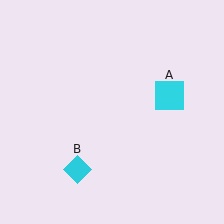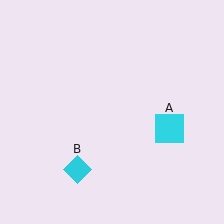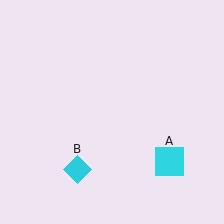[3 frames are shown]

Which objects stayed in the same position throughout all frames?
Cyan diamond (object B) remained stationary.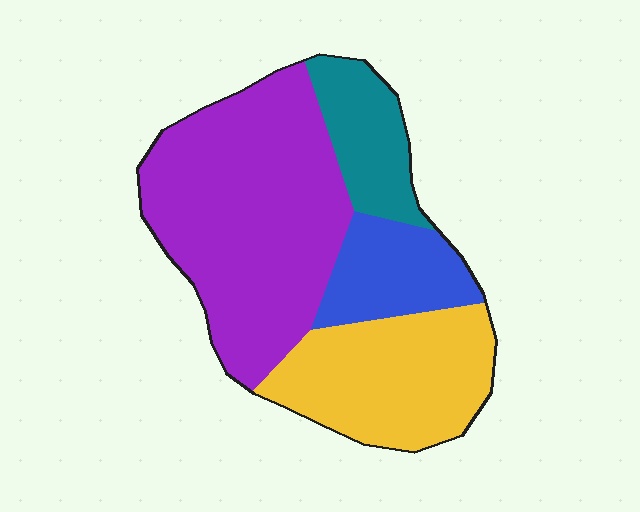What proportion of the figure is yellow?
Yellow takes up between a quarter and a half of the figure.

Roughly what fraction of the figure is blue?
Blue covers about 15% of the figure.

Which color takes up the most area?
Purple, at roughly 45%.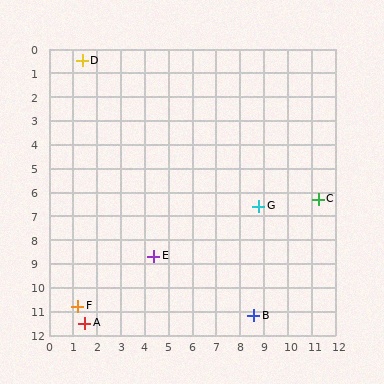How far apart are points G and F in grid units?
Points G and F are about 8.7 grid units apart.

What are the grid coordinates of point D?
Point D is at approximately (1.4, 0.5).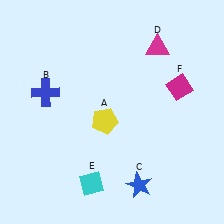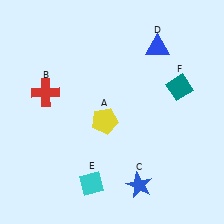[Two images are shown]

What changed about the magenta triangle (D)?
In Image 1, D is magenta. In Image 2, it changed to blue.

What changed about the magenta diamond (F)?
In Image 1, F is magenta. In Image 2, it changed to teal.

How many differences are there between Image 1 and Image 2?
There are 3 differences between the two images.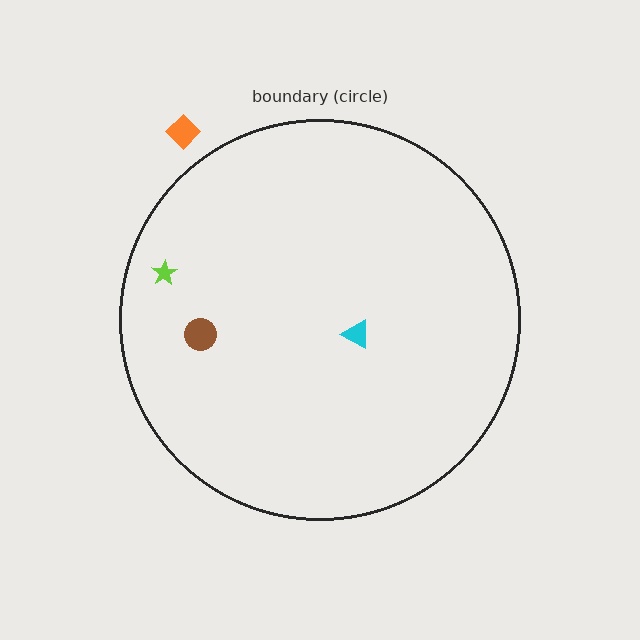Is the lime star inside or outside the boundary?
Inside.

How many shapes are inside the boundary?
3 inside, 1 outside.